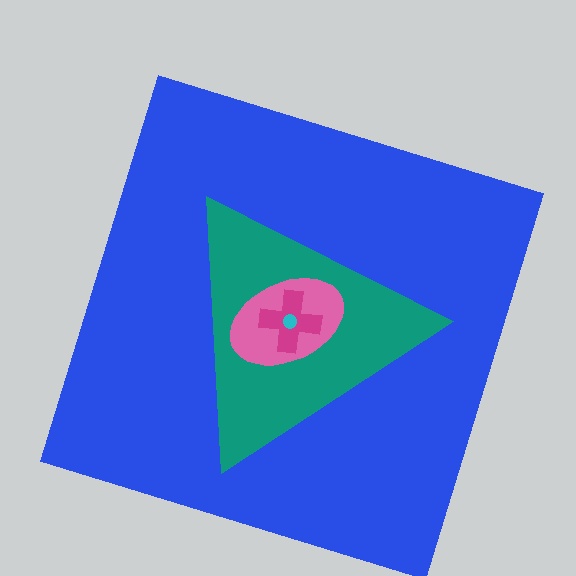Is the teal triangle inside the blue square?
Yes.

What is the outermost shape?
The blue square.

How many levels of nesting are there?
5.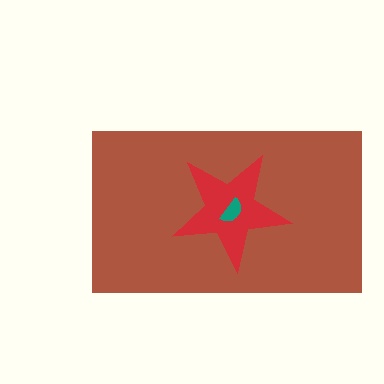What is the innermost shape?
The teal semicircle.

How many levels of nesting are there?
3.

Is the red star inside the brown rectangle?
Yes.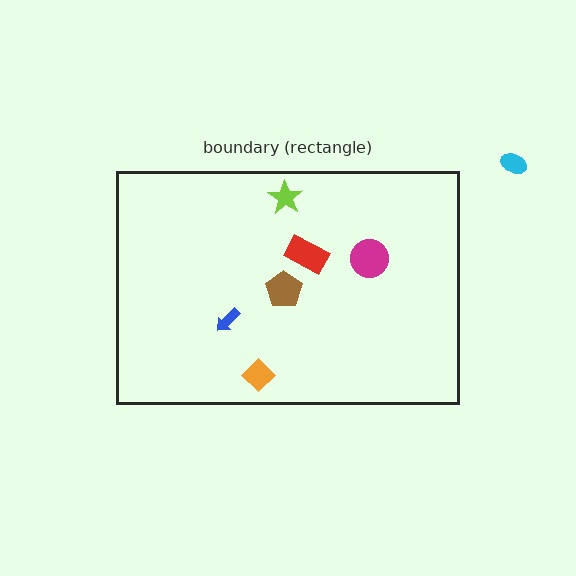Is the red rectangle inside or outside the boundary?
Inside.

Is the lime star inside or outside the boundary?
Inside.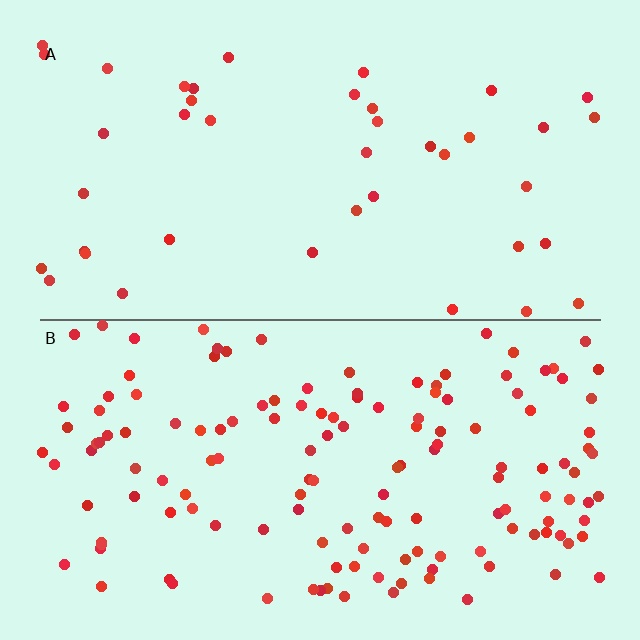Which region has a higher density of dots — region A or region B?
B (the bottom).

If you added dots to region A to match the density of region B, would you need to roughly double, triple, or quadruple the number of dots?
Approximately quadruple.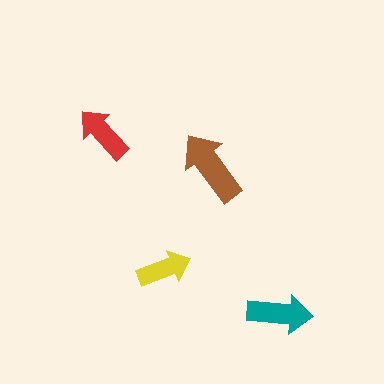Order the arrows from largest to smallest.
the brown one, the teal one, the red one, the yellow one.